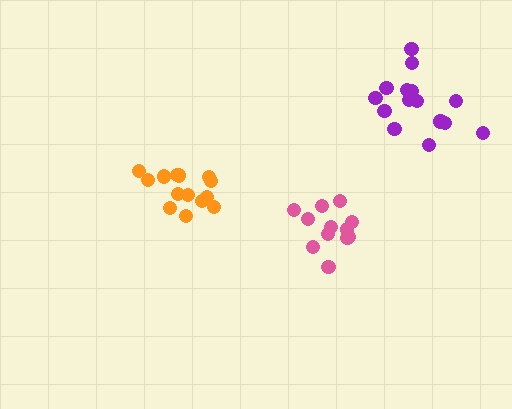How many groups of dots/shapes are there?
There are 3 groups.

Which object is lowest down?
The pink cluster is bottommost.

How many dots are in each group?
Group 1: 14 dots, Group 2: 12 dots, Group 3: 15 dots (41 total).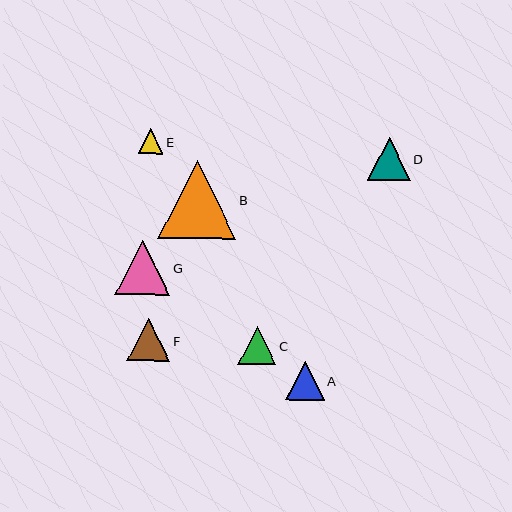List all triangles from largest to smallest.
From largest to smallest: B, G, D, F, A, C, E.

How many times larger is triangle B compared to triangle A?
Triangle B is approximately 2.0 times the size of triangle A.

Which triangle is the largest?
Triangle B is the largest with a size of approximately 78 pixels.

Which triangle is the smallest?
Triangle E is the smallest with a size of approximately 25 pixels.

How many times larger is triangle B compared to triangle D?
Triangle B is approximately 1.8 times the size of triangle D.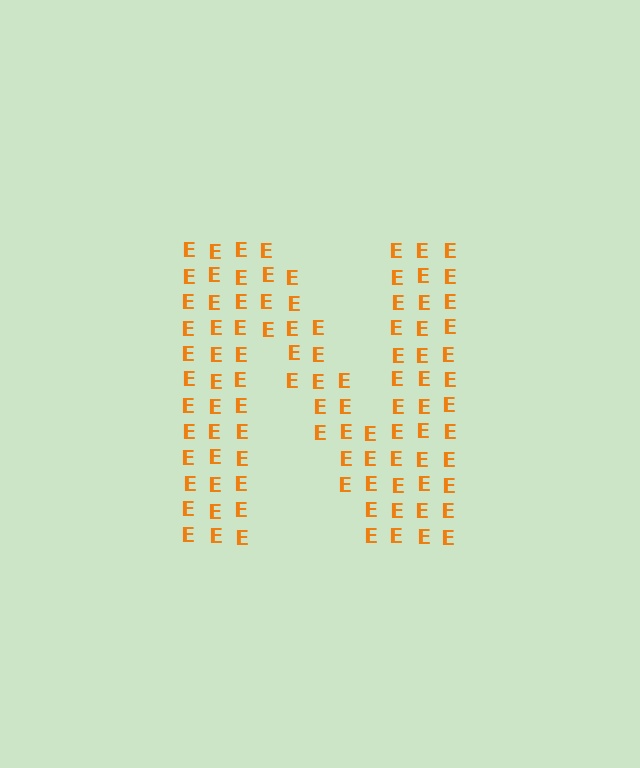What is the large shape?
The large shape is the letter N.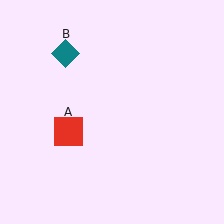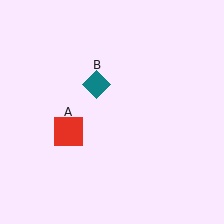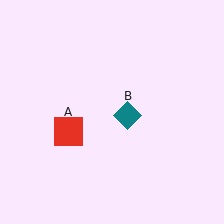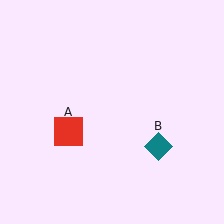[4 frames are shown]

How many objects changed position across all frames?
1 object changed position: teal diamond (object B).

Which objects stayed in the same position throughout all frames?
Red square (object A) remained stationary.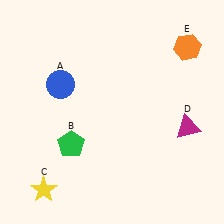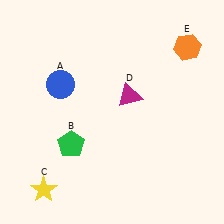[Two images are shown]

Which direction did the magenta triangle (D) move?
The magenta triangle (D) moved left.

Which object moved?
The magenta triangle (D) moved left.